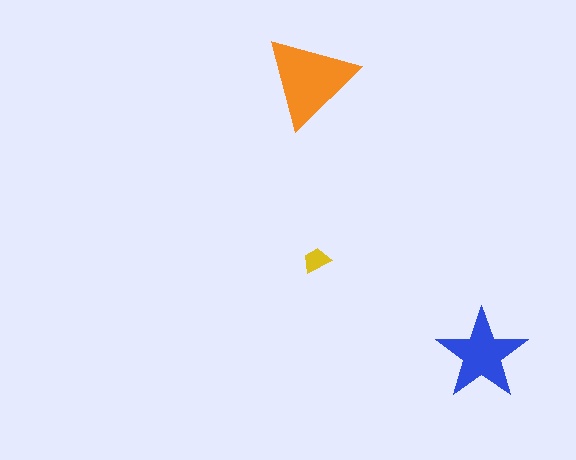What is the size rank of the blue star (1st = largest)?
2nd.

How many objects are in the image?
There are 3 objects in the image.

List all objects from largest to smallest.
The orange triangle, the blue star, the yellow trapezoid.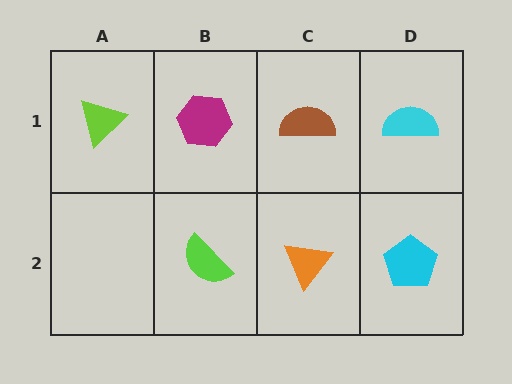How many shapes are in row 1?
4 shapes.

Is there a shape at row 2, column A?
No, that cell is empty.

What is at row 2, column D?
A cyan pentagon.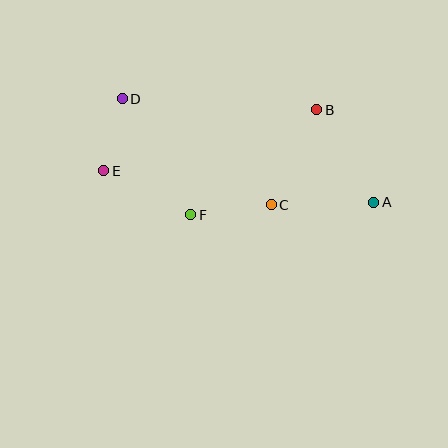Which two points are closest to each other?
Points D and E are closest to each other.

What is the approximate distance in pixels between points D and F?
The distance between D and F is approximately 135 pixels.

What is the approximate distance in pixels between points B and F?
The distance between B and F is approximately 164 pixels.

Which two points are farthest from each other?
Points A and D are farthest from each other.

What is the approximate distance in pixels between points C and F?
The distance between C and F is approximately 81 pixels.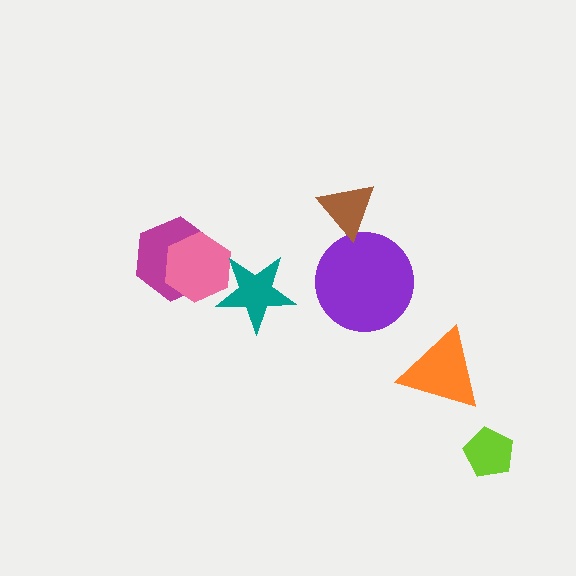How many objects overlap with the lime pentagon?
0 objects overlap with the lime pentagon.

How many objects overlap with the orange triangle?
0 objects overlap with the orange triangle.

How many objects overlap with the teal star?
1 object overlaps with the teal star.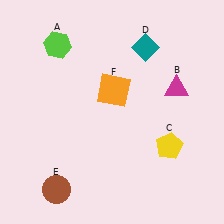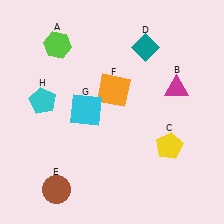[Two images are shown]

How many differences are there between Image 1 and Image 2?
There are 2 differences between the two images.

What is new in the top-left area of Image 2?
A cyan square (G) was added in the top-left area of Image 2.